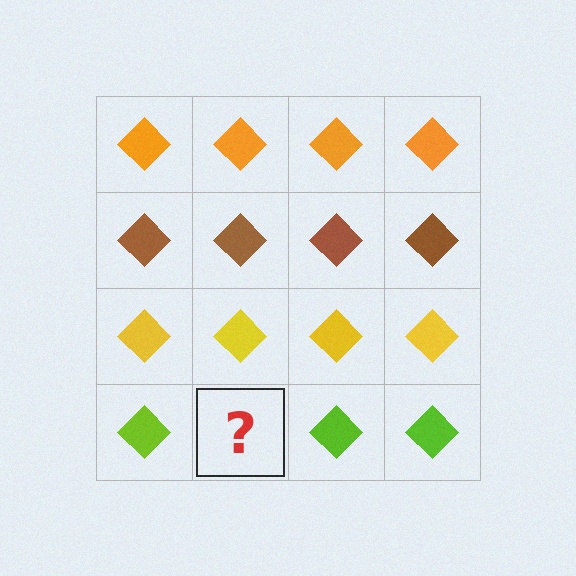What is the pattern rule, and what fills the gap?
The rule is that each row has a consistent color. The gap should be filled with a lime diamond.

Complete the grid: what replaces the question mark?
The question mark should be replaced with a lime diamond.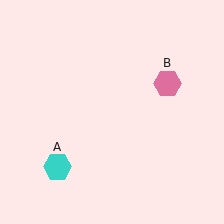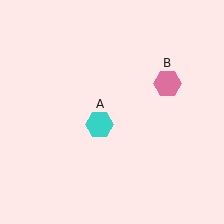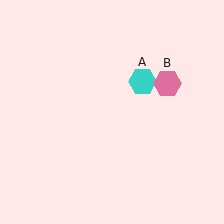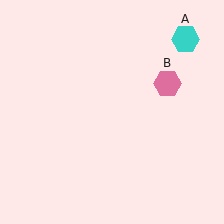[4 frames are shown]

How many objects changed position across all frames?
1 object changed position: cyan hexagon (object A).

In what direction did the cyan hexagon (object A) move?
The cyan hexagon (object A) moved up and to the right.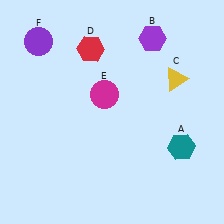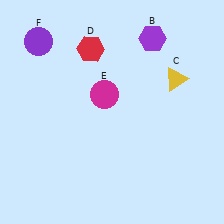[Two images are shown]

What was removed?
The teal hexagon (A) was removed in Image 2.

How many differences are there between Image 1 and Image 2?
There is 1 difference between the two images.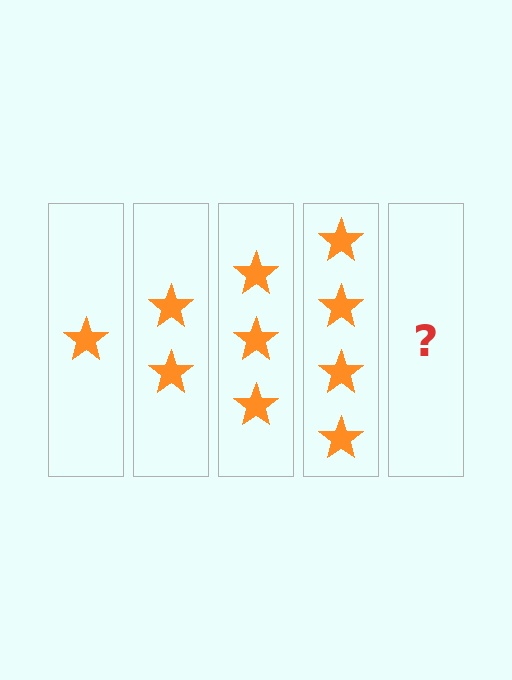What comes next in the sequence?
The next element should be 5 stars.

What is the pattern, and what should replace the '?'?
The pattern is that each step adds one more star. The '?' should be 5 stars.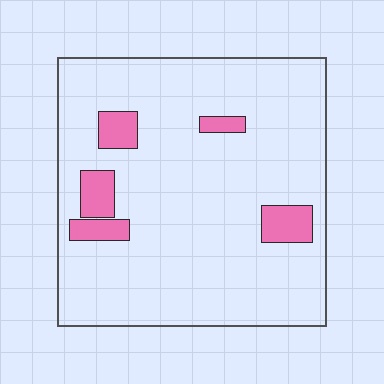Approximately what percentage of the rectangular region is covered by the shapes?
Approximately 10%.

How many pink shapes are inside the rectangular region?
5.